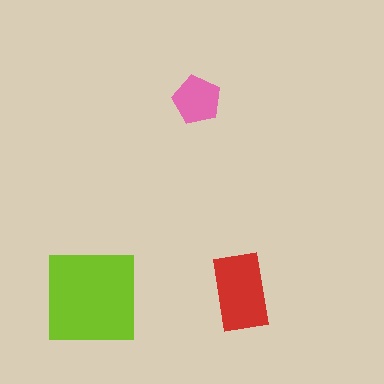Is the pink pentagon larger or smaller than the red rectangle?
Smaller.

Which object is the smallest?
The pink pentagon.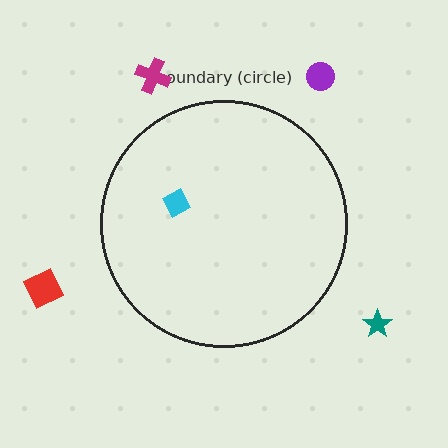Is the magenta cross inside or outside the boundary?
Outside.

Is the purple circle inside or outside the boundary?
Outside.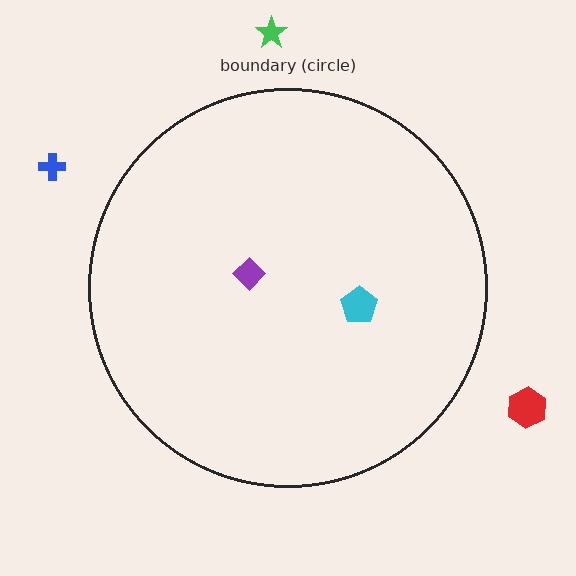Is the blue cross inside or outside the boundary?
Outside.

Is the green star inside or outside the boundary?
Outside.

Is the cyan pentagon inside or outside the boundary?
Inside.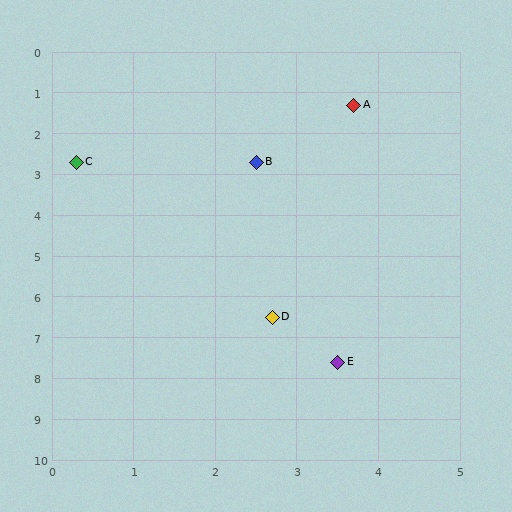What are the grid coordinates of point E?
Point E is at approximately (3.5, 7.6).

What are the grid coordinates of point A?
Point A is at approximately (3.7, 1.3).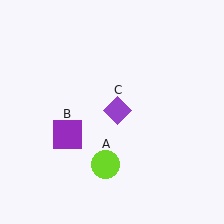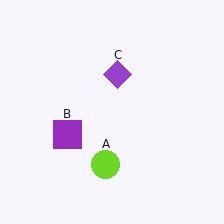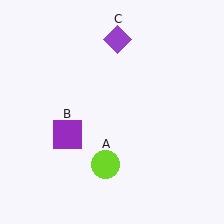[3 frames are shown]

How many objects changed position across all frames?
1 object changed position: purple diamond (object C).